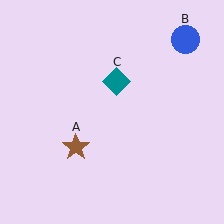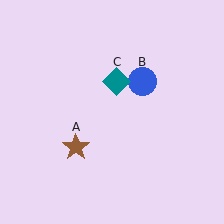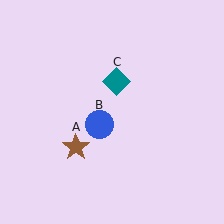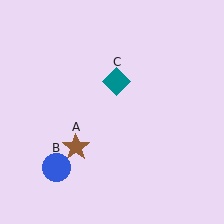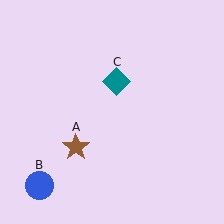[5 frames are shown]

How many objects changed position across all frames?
1 object changed position: blue circle (object B).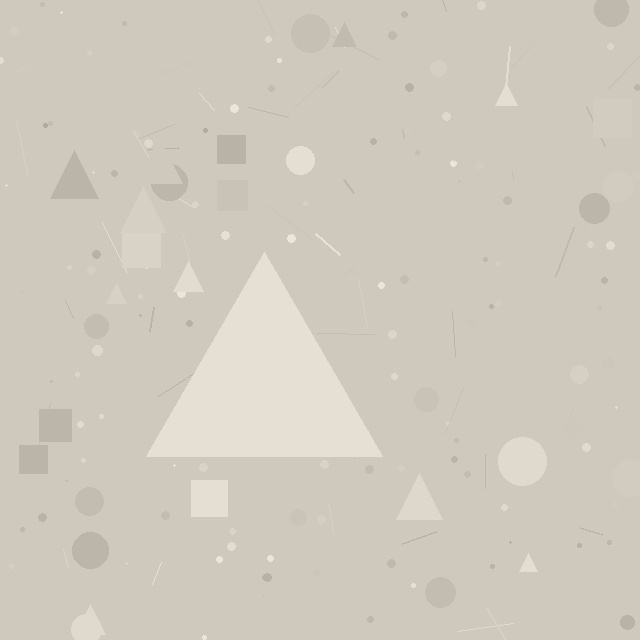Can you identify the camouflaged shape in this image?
The camouflaged shape is a triangle.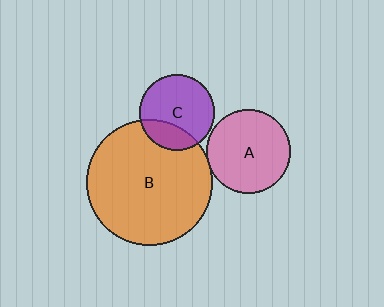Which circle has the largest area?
Circle B (orange).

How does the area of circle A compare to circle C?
Approximately 1.3 times.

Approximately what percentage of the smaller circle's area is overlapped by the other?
Approximately 5%.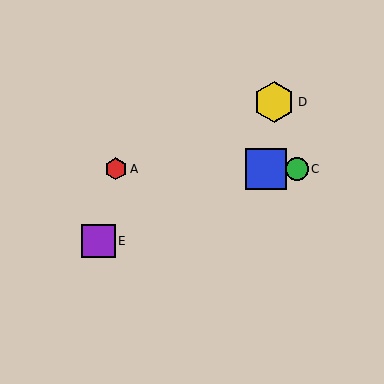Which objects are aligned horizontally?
Objects A, B, C are aligned horizontally.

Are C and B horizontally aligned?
Yes, both are at y≈169.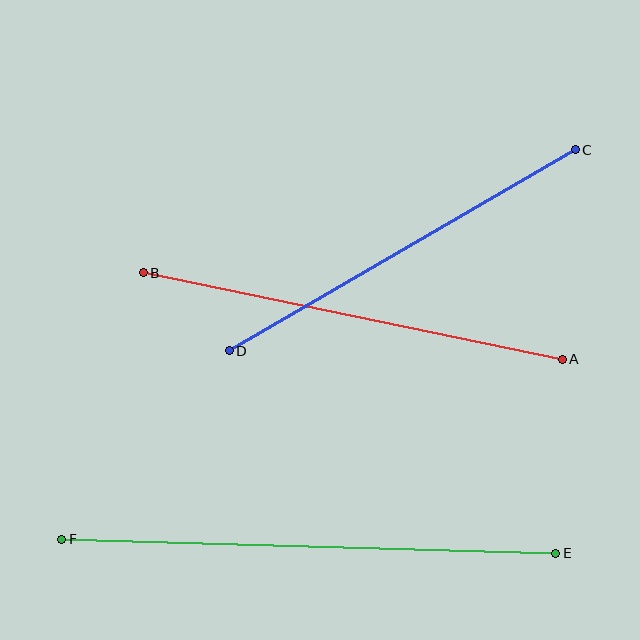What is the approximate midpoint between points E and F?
The midpoint is at approximately (309, 546) pixels.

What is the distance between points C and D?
The distance is approximately 400 pixels.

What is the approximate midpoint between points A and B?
The midpoint is at approximately (353, 316) pixels.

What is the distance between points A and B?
The distance is approximately 428 pixels.